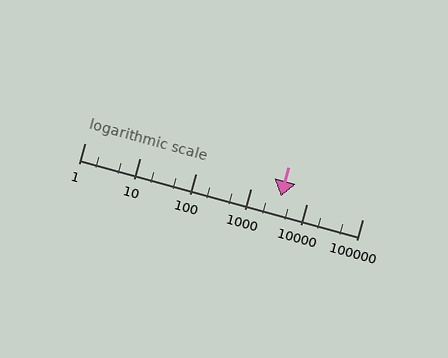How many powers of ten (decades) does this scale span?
The scale spans 5 decades, from 1 to 100000.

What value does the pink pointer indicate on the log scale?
The pointer indicates approximately 3400.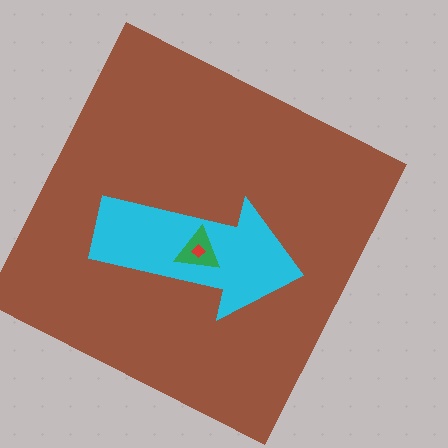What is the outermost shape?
The brown square.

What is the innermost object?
The red diamond.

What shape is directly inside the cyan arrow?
The green triangle.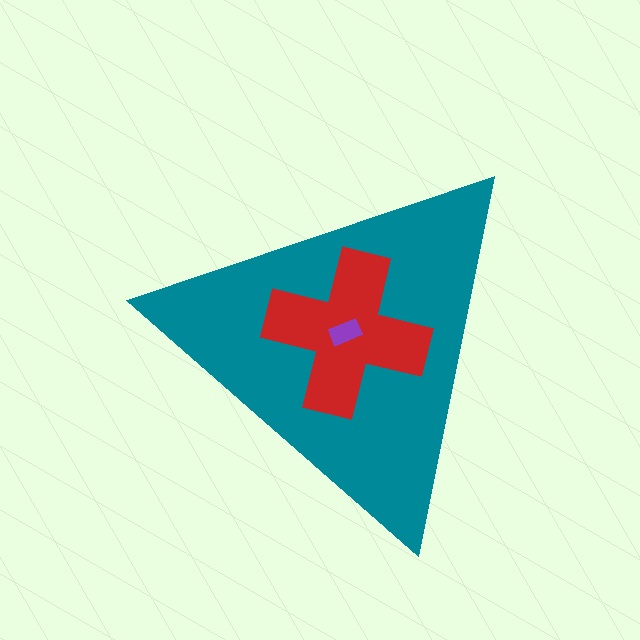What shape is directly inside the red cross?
The purple rectangle.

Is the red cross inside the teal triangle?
Yes.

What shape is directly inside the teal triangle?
The red cross.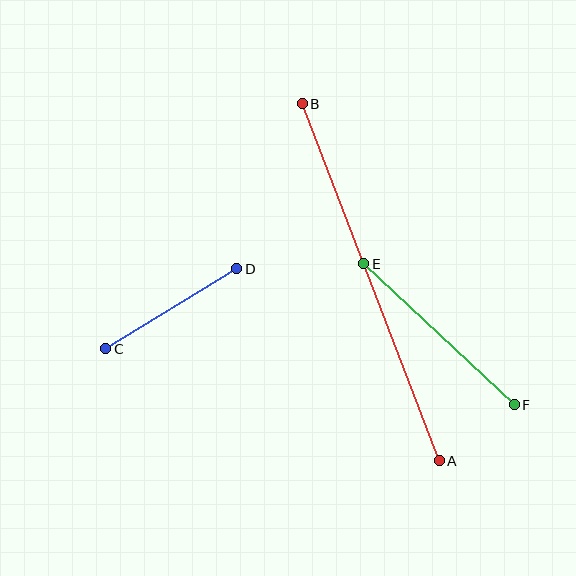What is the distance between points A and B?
The distance is approximately 382 pixels.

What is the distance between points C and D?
The distance is approximately 154 pixels.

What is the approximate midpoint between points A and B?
The midpoint is at approximately (371, 282) pixels.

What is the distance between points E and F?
The distance is approximately 206 pixels.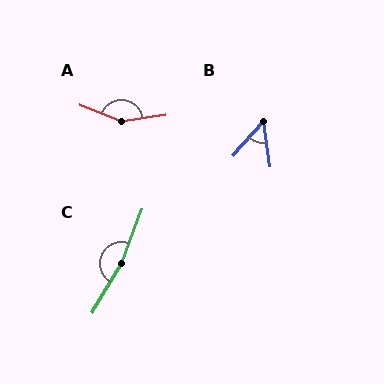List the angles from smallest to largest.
B (50°), A (150°), C (170°).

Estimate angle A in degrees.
Approximately 150 degrees.